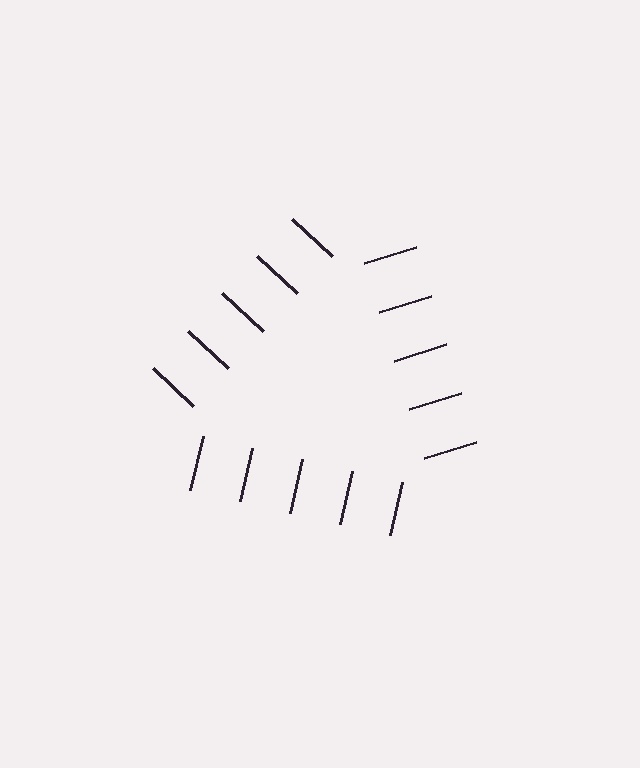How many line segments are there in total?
15 — 5 along each of the 3 edges.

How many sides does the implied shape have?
3 sides — the line-ends trace a triangle.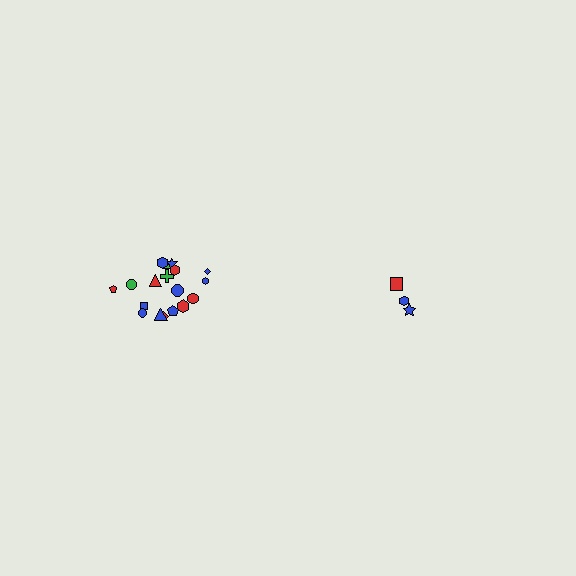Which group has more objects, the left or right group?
The left group.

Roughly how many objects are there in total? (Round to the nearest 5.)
Roughly 20 objects in total.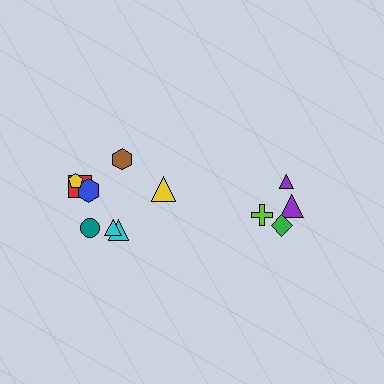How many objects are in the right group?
There are 4 objects.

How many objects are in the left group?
There are 8 objects.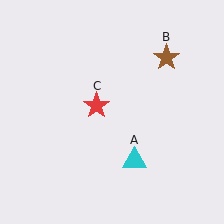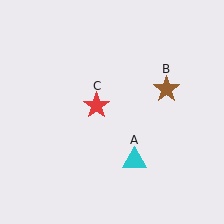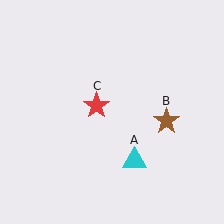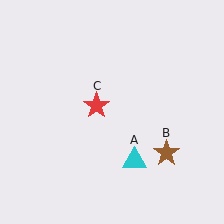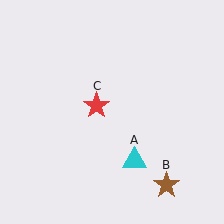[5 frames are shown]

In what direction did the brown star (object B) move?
The brown star (object B) moved down.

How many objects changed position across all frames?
1 object changed position: brown star (object B).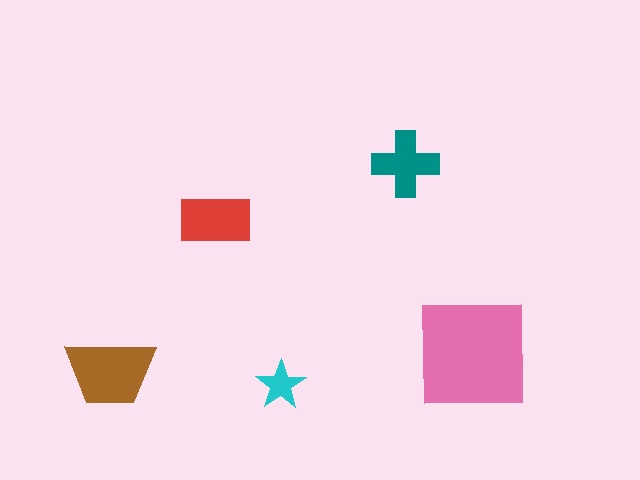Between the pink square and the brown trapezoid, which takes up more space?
The pink square.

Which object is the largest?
The pink square.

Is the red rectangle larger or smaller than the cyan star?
Larger.